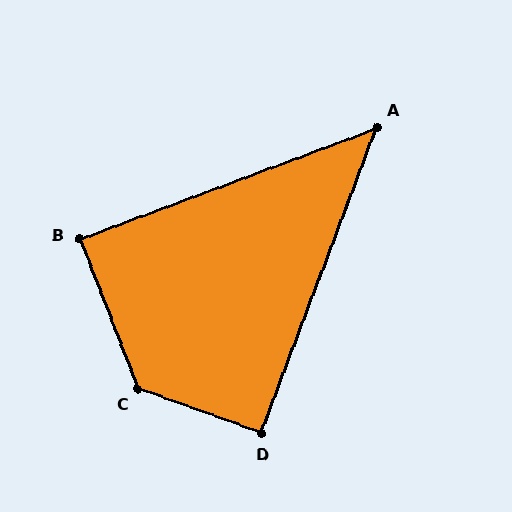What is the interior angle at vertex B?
Approximately 89 degrees (approximately right).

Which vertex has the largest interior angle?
C, at approximately 131 degrees.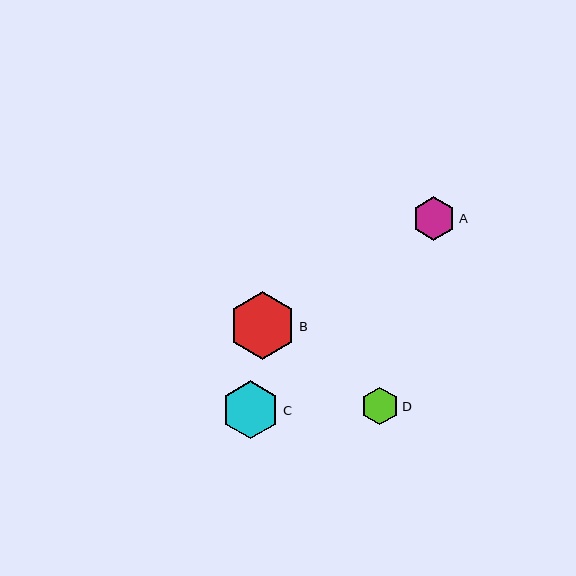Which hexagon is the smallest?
Hexagon D is the smallest with a size of approximately 37 pixels.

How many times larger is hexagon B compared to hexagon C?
Hexagon B is approximately 1.2 times the size of hexagon C.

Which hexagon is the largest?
Hexagon B is the largest with a size of approximately 68 pixels.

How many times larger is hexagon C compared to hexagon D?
Hexagon C is approximately 1.6 times the size of hexagon D.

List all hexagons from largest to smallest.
From largest to smallest: B, C, A, D.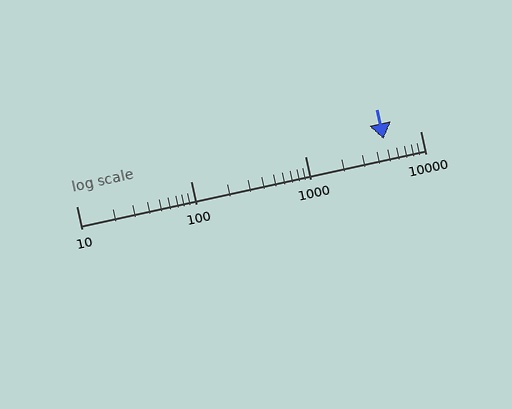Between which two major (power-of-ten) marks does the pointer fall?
The pointer is between 1000 and 10000.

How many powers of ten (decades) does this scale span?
The scale spans 3 decades, from 10 to 10000.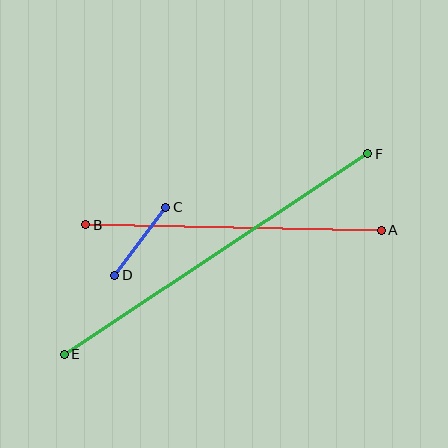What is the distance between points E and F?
The distance is approximately 364 pixels.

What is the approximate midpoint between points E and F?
The midpoint is at approximately (216, 254) pixels.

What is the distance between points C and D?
The distance is approximately 85 pixels.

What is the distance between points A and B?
The distance is approximately 295 pixels.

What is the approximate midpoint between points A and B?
The midpoint is at approximately (234, 227) pixels.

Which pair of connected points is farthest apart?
Points E and F are farthest apart.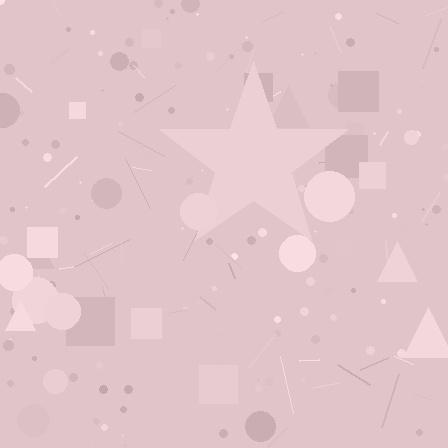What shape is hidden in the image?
A star is hidden in the image.